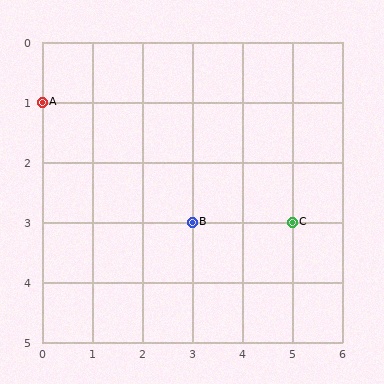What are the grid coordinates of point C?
Point C is at grid coordinates (5, 3).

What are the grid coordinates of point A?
Point A is at grid coordinates (0, 1).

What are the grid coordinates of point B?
Point B is at grid coordinates (3, 3).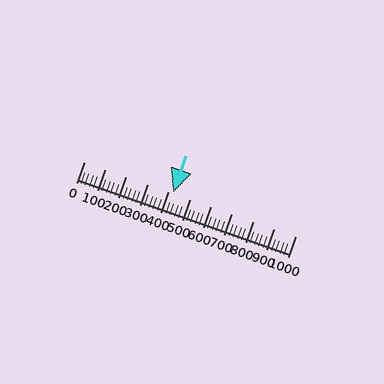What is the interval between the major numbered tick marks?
The major tick marks are spaced 100 units apart.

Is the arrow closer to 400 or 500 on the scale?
The arrow is closer to 400.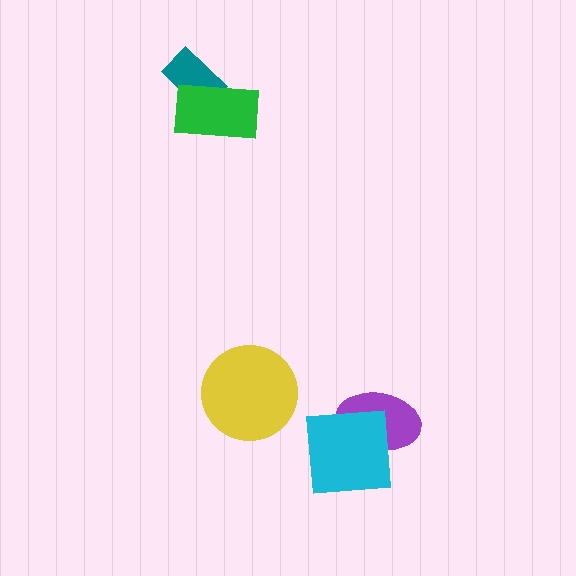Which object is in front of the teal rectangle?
The green rectangle is in front of the teal rectangle.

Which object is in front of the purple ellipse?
The cyan square is in front of the purple ellipse.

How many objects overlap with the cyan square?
1 object overlaps with the cyan square.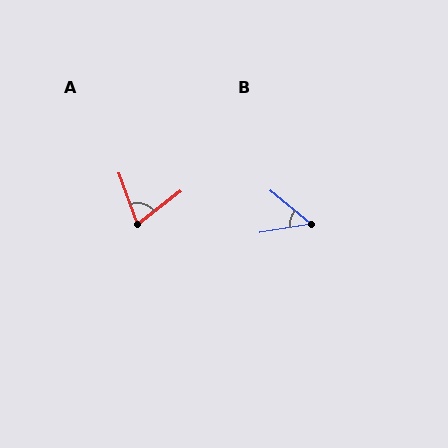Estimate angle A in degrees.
Approximately 72 degrees.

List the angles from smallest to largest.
B (50°), A (72°).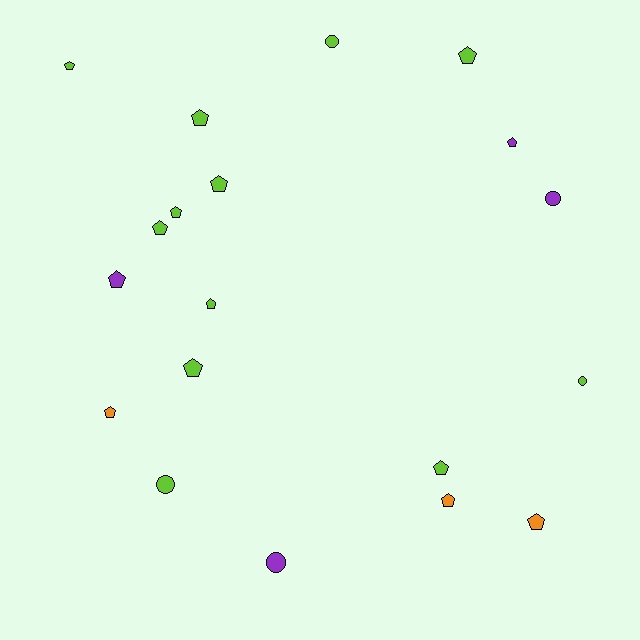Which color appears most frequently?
Lime, with 12 objects.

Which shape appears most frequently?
Pentagon, with 14 objects.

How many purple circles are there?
There are 2 purple circles.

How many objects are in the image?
There are 19 objects.